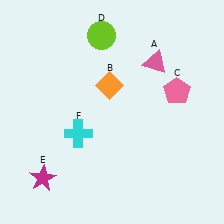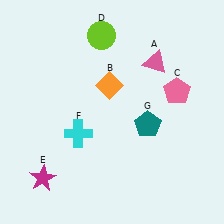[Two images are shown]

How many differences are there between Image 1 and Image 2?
There is 1 difference between the two images.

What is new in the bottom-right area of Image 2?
A teal pentagon (G) was added in the bottom-right area of Image 2.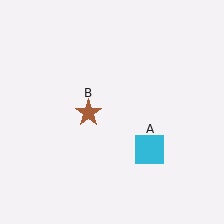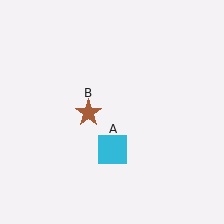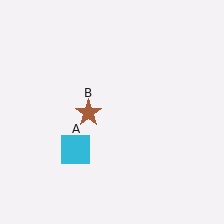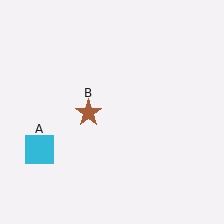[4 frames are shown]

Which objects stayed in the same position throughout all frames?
Brown star (object B) remained stationary.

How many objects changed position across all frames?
1 object changed position: cyan square (object A).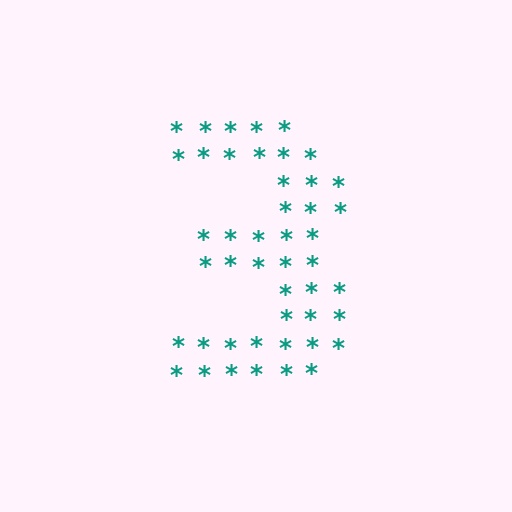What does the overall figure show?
The overall figure shows the digit 3.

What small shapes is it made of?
It is made of small asterisks.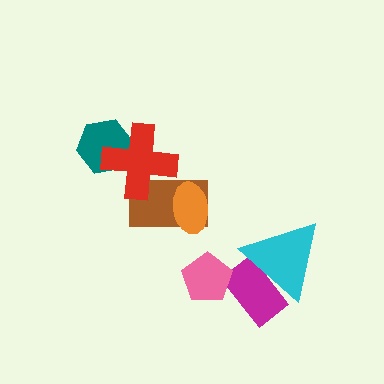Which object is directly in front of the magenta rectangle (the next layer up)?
The pink pentagon is directly in front of the magenta rectangle.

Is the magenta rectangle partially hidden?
Yes, it is partially covered by another shape.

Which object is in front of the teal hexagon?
The red cross is in front of the teal hexagon.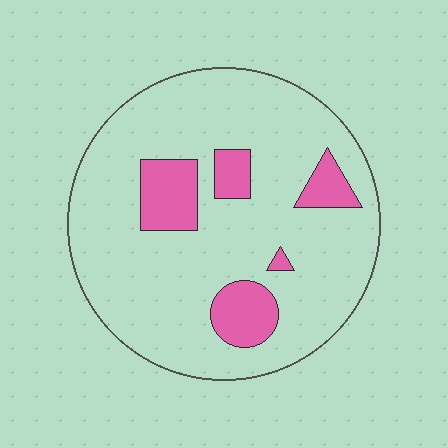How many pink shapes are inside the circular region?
5.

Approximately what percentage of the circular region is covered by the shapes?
Approximately 15%.